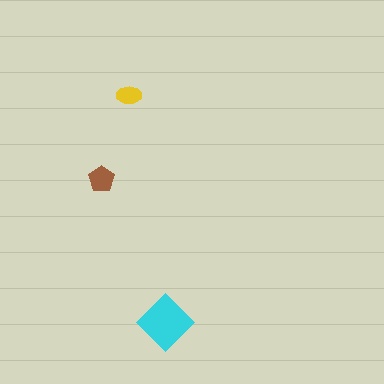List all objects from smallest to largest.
The yellow ellipse, the brown pentagon, the cyan diamond.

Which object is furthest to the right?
The cyan diamond is rightmost.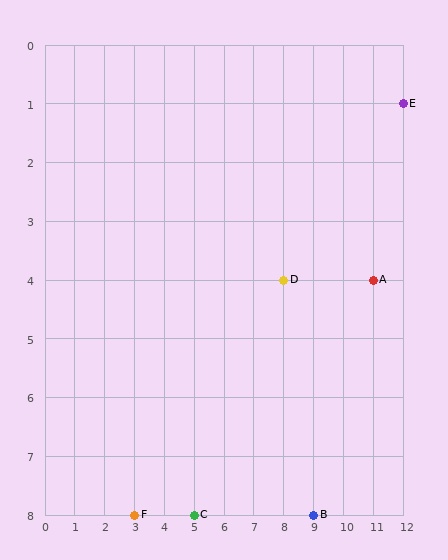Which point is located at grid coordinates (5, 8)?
Point C is at (5, 8).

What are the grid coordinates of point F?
Point F is at grid coordinates (3, 8).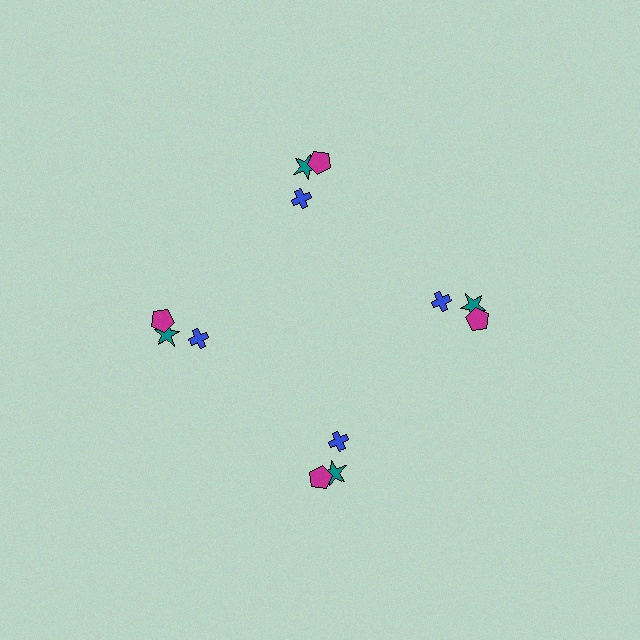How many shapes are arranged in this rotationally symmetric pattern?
There are 12 shapes, arranged in 4 groups of 3.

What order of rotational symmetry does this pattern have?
This pattern has 4-fold rotational symmetry.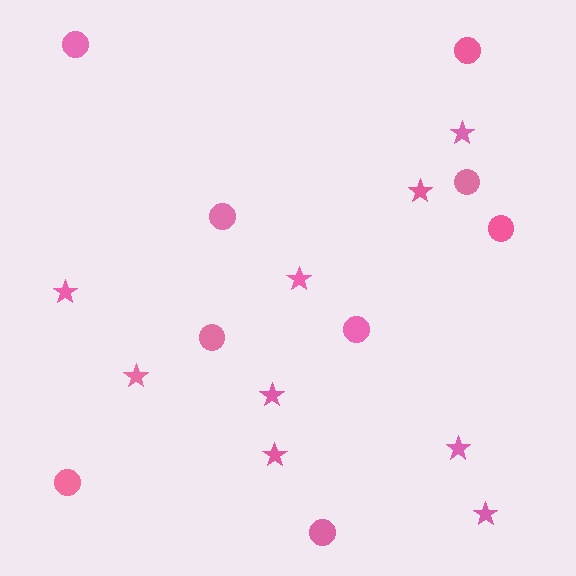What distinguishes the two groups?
There are 2 groups: one group of circles (9) and one group of stars (9).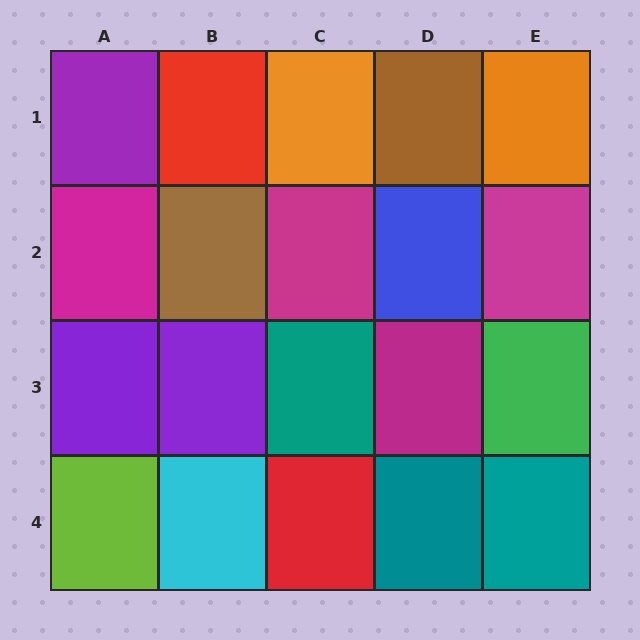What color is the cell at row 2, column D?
Blue.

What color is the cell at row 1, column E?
Orange.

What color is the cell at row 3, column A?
Purple.